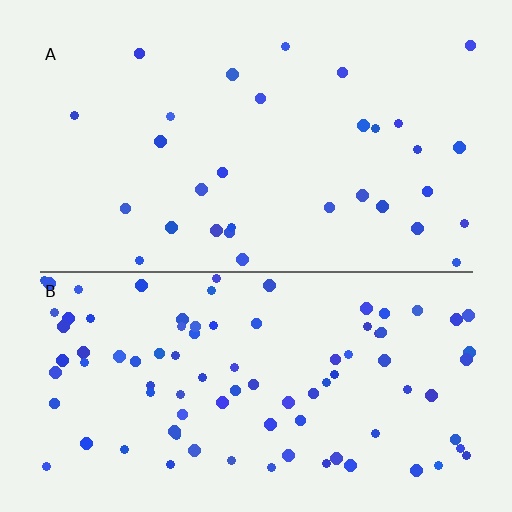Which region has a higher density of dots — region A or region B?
B (the bottom).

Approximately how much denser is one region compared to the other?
Approximately 2.9× — region B over region A.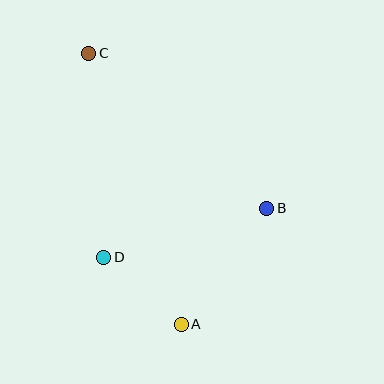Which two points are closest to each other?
Points A and D are closest to each other.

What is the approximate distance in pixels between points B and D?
The distance between B and D is approximately 170 pixels.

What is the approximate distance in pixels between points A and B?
The distance between A and B is approximately 144 pixels.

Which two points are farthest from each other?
Points A and C are farthest from each other.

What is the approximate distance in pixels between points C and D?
The distance between C and D is approximately 205 pixels.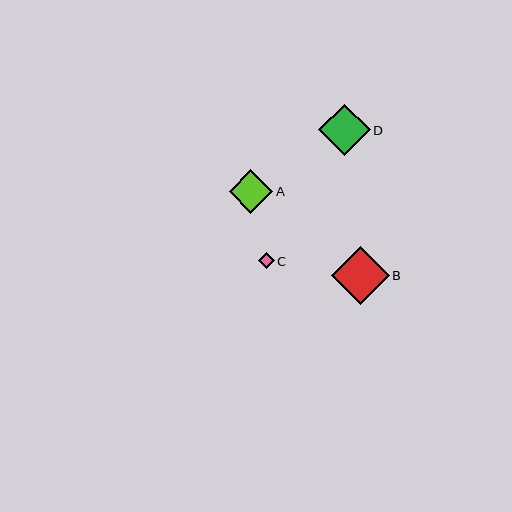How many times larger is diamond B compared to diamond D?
Diamond B is approximately 1.1 times the size of diamond D.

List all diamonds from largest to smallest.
From largest to smallest: B, D, A, C.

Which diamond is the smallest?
Diamond C is the smallest with a size of approximately 16 pixels.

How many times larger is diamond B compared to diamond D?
Diamond B is approximately 1.1 times the size of diamond D.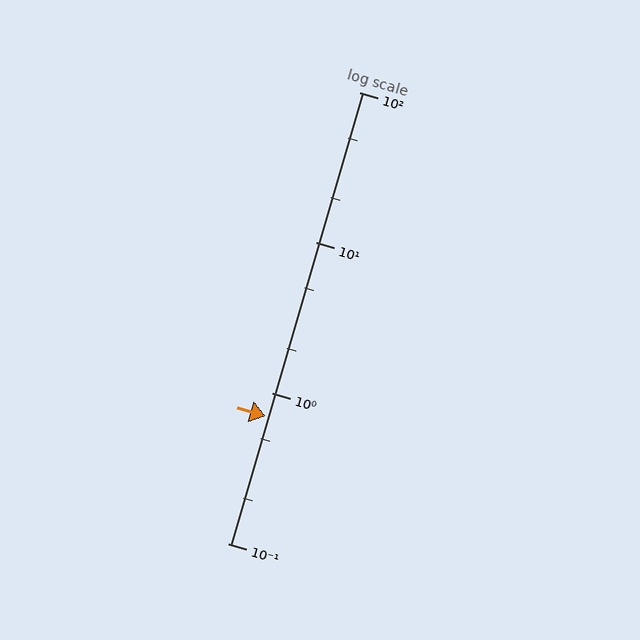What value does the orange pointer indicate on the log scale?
The pointer indicates approximately 0.7.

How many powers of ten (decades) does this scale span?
The scale spans 3 decades, from 0.1 to 100.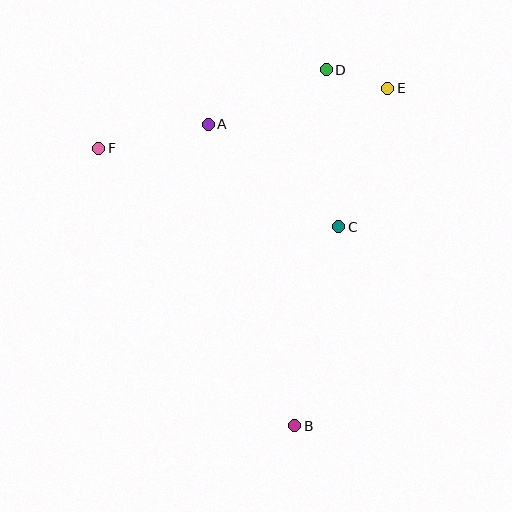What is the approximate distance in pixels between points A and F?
The distance between A and F is approximately 112 pixels.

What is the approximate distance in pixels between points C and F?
The distance between C and F is approximately 252 pixels.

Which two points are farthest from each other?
Points B and D are farthest from each other.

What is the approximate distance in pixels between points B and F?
The distance between B and F is approximately 339 pixels.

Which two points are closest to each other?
Points D and E are closest to each other.